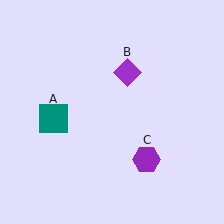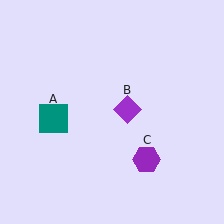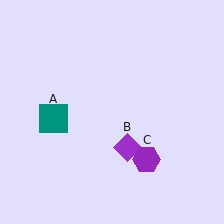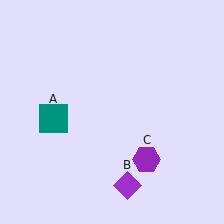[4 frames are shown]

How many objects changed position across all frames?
1 object changed position: purple diamond (object B).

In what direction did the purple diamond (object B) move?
The purple diamond (object B) moved down.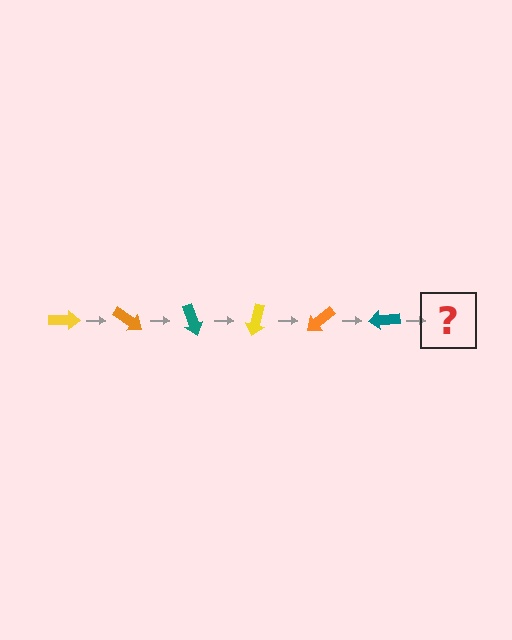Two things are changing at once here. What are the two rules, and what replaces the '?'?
The two rules are that it rotates 35 degrees each step and the color cycles through yellow, orange, and teal. The '?' should be a yellow arrow, rotated 210 degrees from the start.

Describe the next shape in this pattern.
It should be a yellow arrow, rotated 210 degrees from the start.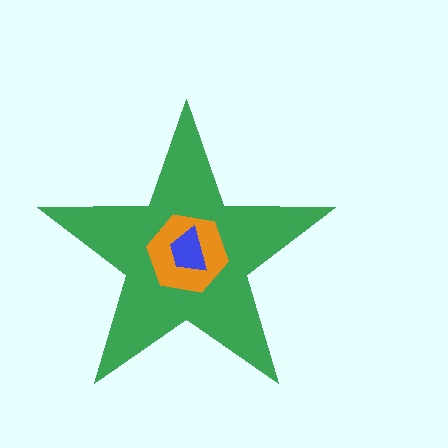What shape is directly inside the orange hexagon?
The blue trapezoid.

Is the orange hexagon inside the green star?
Yes.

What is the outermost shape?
The green star.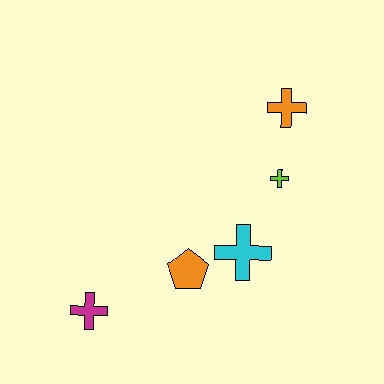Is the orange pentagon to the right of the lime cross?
No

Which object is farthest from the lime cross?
The magenta cross is farthest from the lime cross.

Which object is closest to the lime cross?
The orange cross is closest to the lime cross.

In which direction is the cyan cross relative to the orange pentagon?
The cyan cross is to the right of the orange pentagon.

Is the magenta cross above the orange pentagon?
No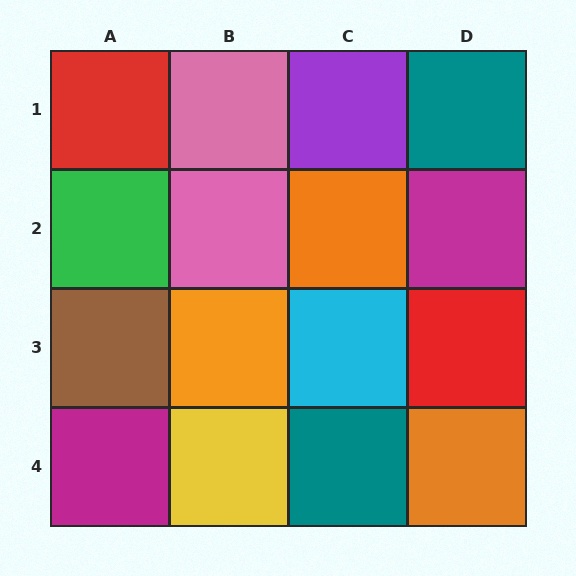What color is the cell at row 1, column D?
Teal.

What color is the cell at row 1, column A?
Red.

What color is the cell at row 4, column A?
Magenta.